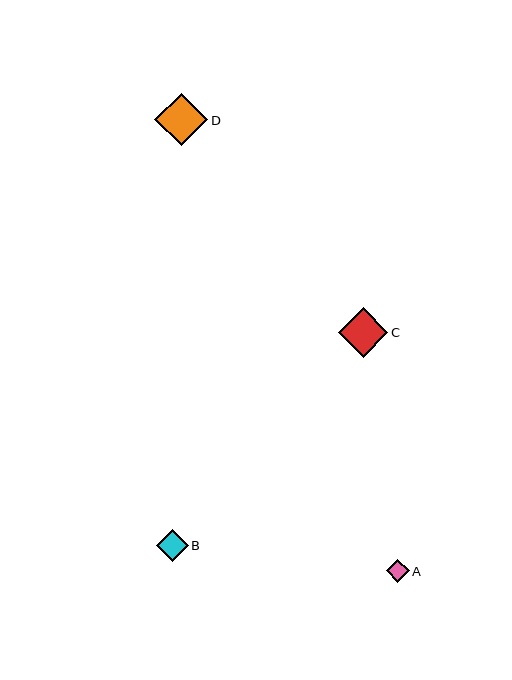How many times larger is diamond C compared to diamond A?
Diamond C is approximately 2.1 times the size of diamond A.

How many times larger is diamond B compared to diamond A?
Diamond B is approximately 1.4 times the size of diamond A.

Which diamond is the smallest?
Diamond A is the smallest with a size of approximately 23 pixels.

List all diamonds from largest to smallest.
From largest to smallest: D, C, B, A.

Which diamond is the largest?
Diamond D is the largest with a size of approximately 53 pixels.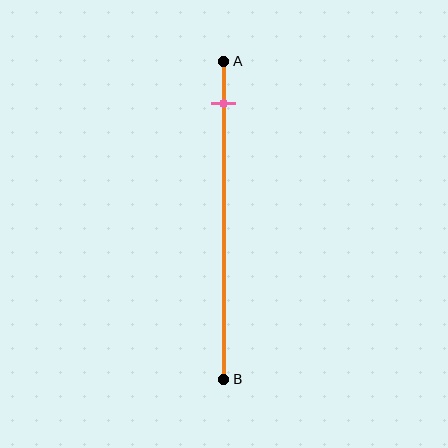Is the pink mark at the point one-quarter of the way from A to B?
No, the mark is at about 15% from A, not at the 25% one-quarter point.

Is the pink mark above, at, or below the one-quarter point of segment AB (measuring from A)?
The pink mark is above the one-quarter point of segment AB.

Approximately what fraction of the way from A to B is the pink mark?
The pink mark is approximately 15% of the way from A to B.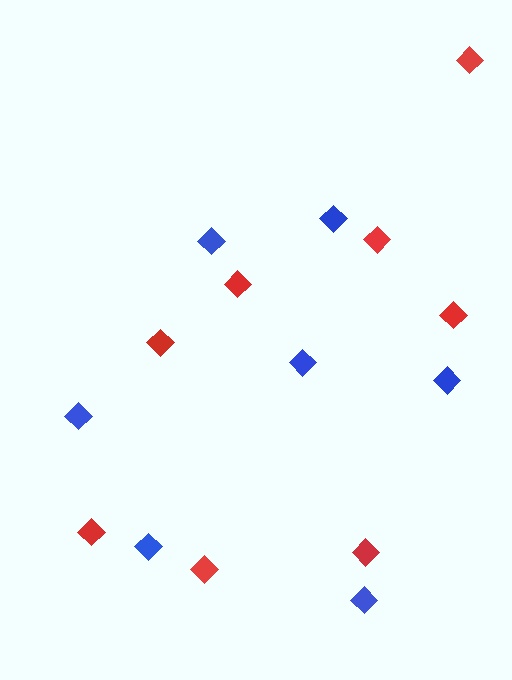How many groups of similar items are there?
There are 2 groups: one group of blue diamonds (7) and one group of red diamonds (8).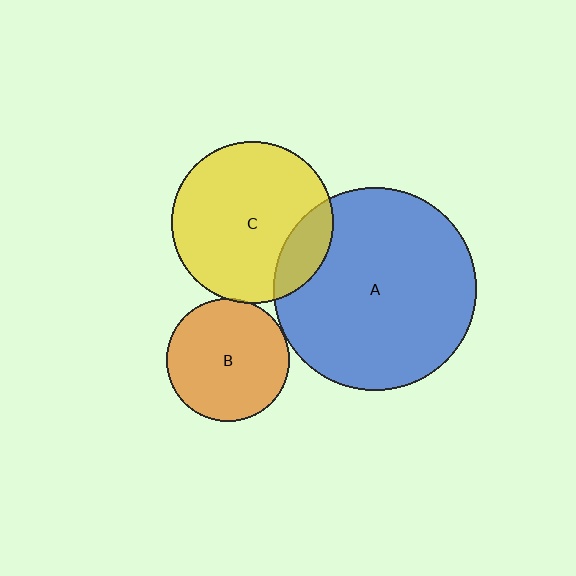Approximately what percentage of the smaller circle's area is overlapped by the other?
Approximately 5%.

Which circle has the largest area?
Circle A (blue).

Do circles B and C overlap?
Yes.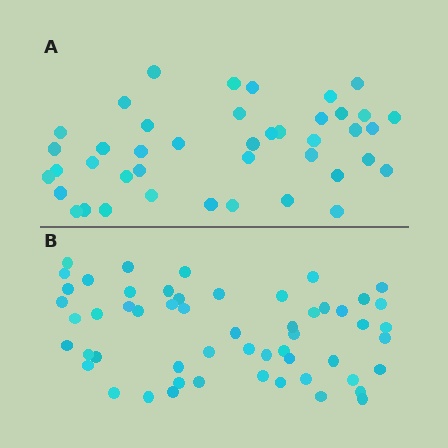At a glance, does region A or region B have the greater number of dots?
Region B (the bottom region) has more dots.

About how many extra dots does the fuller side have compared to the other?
Region B has approximately 15 more dots than region A.